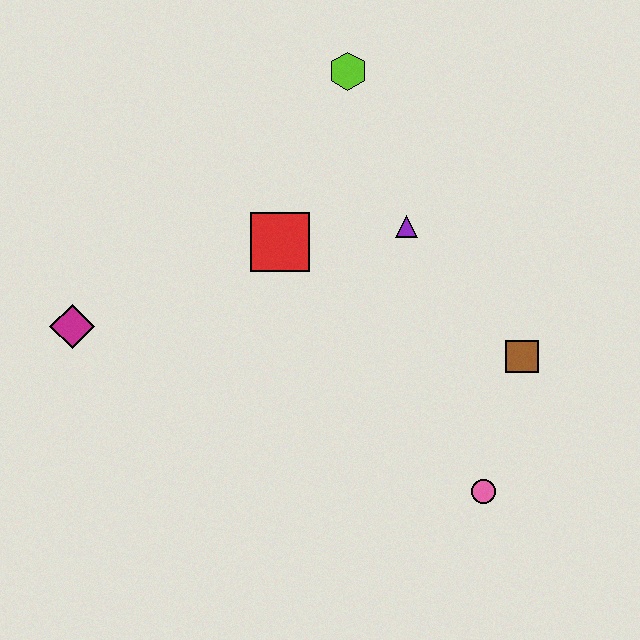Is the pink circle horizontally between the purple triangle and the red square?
No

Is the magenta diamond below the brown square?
No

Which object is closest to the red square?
The purple triangle is closest to the red square.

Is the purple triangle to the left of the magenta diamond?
No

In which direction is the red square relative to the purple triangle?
The red square is to the left of the purple triangle.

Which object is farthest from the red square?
The pink circle is farthest from the red square.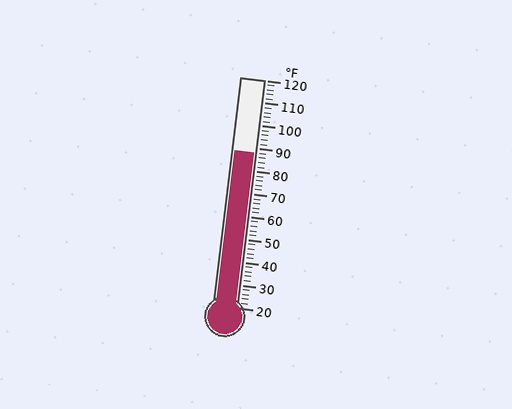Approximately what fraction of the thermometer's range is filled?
The thermometer is filled to approximately 70% of its range.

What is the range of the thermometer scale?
The thermometer scale ranges from 20°F to 120°F.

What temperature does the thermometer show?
The thermometer shows approximately 88°F.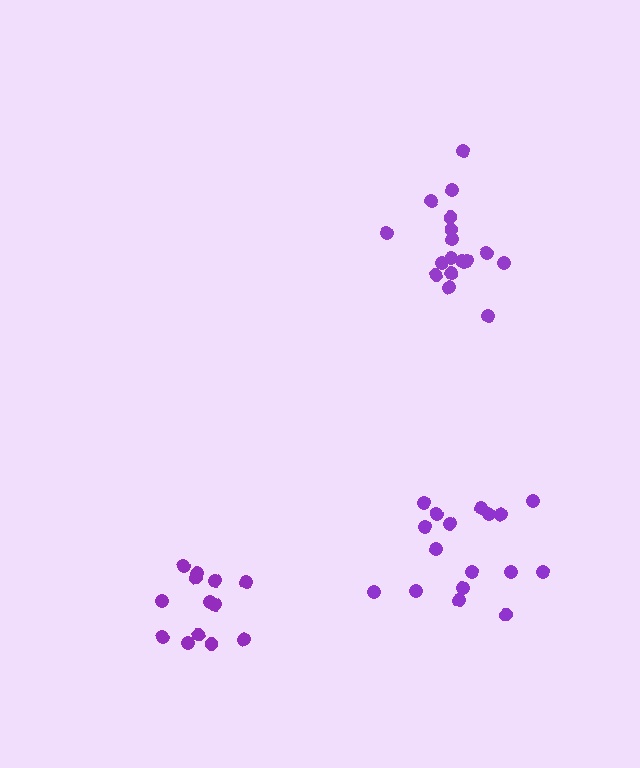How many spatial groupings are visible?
There are 3 spatial groupings.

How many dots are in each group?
Group 1: 18 dots, Group 2: 13 dots, Group 3: 17 dots (48 total).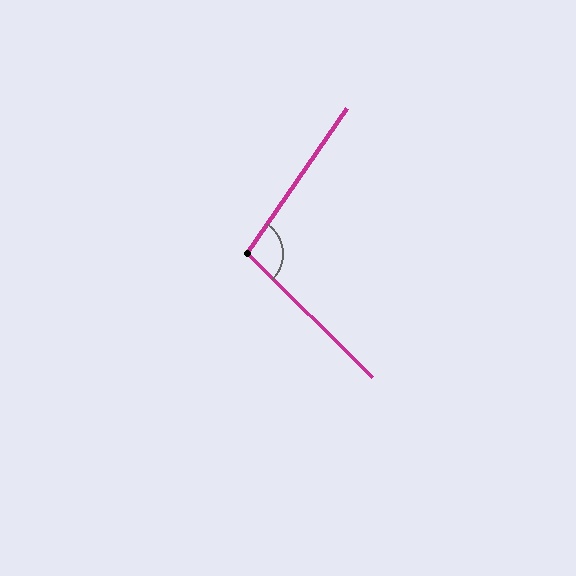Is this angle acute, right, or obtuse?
It is obtuse.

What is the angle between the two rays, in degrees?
Approximately 100 degrees.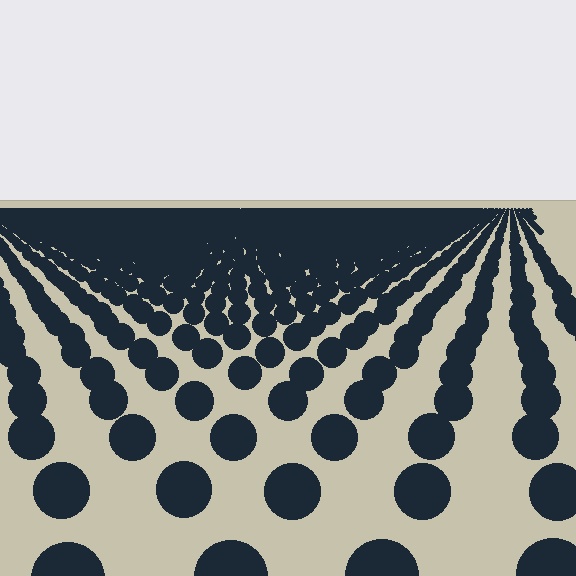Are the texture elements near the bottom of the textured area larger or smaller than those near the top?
Larger. Near the bottom, elements are closer to the viewer and appear at a bigger on-screen size.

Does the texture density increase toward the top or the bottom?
Density increases toward the top.